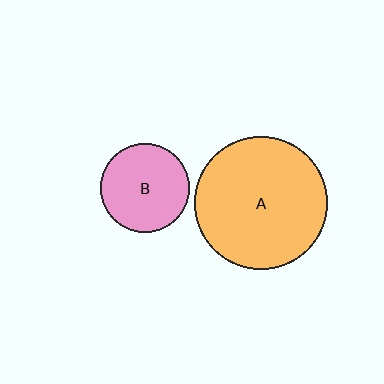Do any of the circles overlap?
No, none of the circles overlap.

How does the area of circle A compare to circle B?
Approximately 2.2 times.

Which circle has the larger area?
Circle A (orange).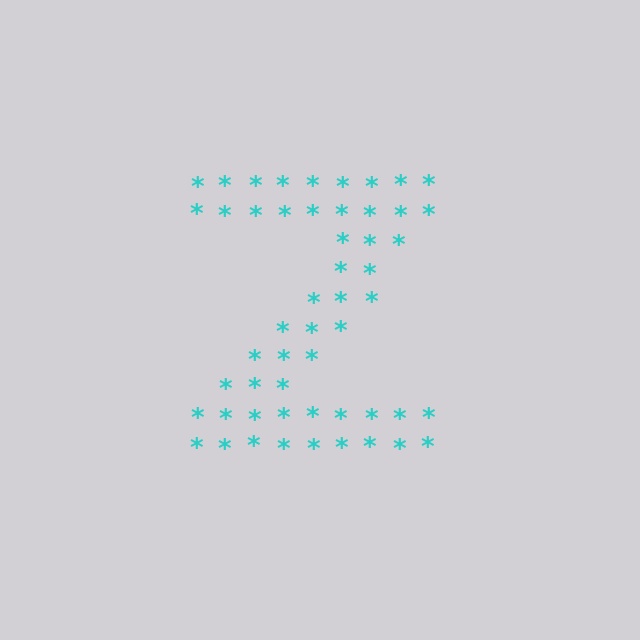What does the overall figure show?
The overall figure shows the letter Z.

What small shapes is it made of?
It is made of small asterisks.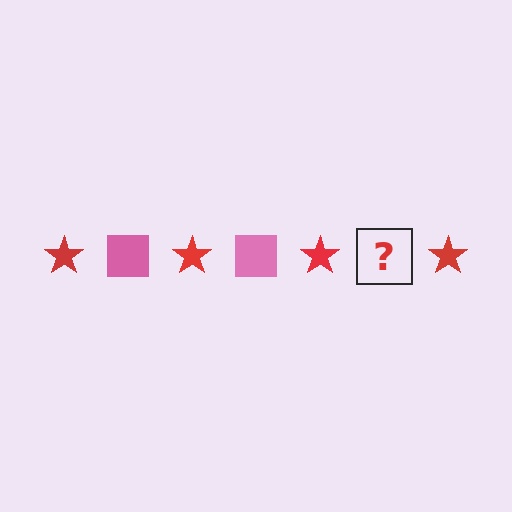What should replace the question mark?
The question mark should be replaced with a pink square.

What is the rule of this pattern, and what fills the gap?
The rule is that the pattern alternates between red star and pink square. The gap should be filled with a pink square.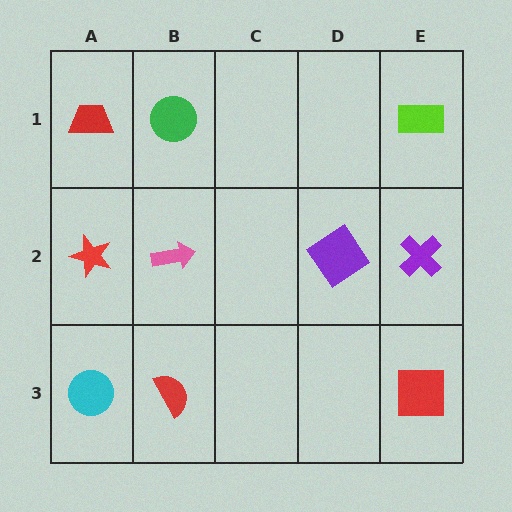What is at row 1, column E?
A lime rectangle.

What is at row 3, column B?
A red semicircle.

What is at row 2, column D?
A purple diamond.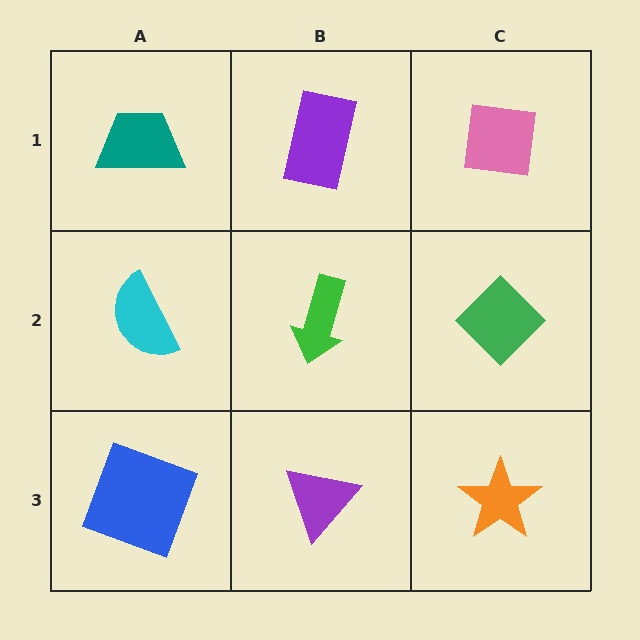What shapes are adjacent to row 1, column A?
A cyan semicircle (row 2, column A), a purple rectangle (row 1, column B).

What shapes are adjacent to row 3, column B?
A green arrow (row 2, column B), a blue square (row 3, column A), an orange star (row 3, column C).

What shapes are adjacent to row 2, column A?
A teal trapezoid (row 1, column A), a blue square (row 3, column A), a green arrow (row 2, column B).